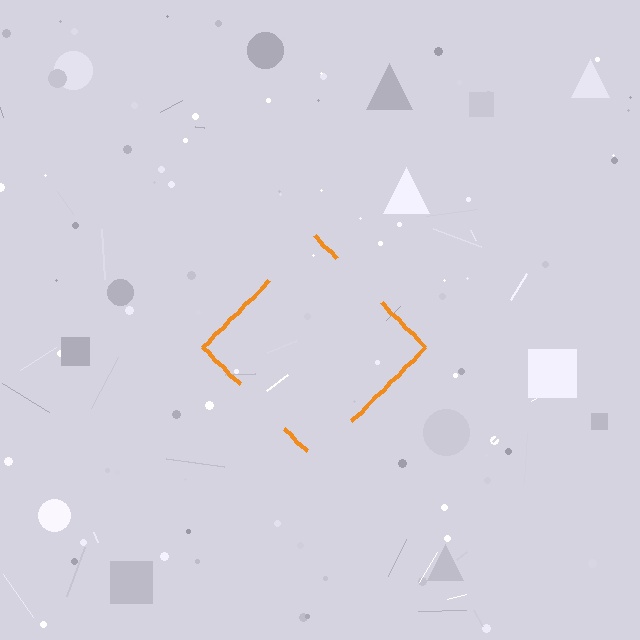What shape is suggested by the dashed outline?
The dashed outline suggests a diamond.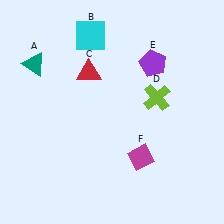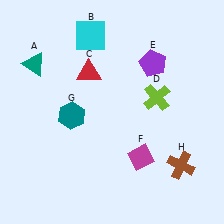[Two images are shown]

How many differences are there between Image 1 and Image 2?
There are 2 differences between the two images.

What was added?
A teal hexagon (G), a brown cross (H) were added in Image 2.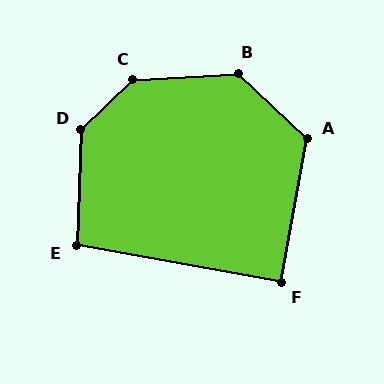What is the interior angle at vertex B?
Approximately 134 degrees (obtuse).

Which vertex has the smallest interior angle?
F, at approximately 90 degrees.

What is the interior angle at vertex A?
Approximately 123 degrees (obtuse).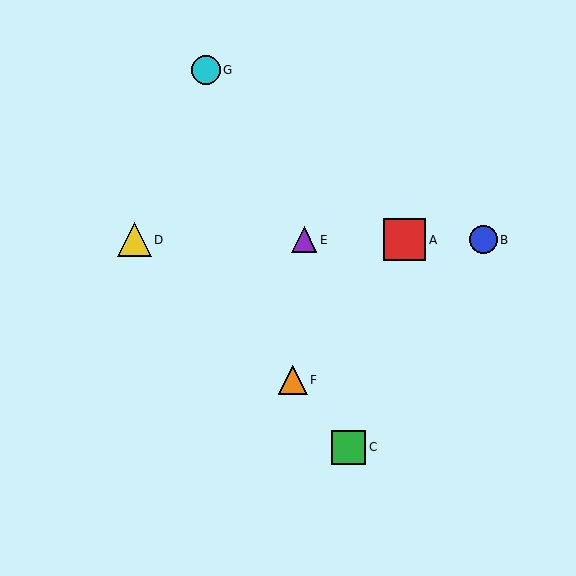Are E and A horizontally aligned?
Yes, both are at y≈240.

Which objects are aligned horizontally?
Objects A, B, D, E are aligned horizontally.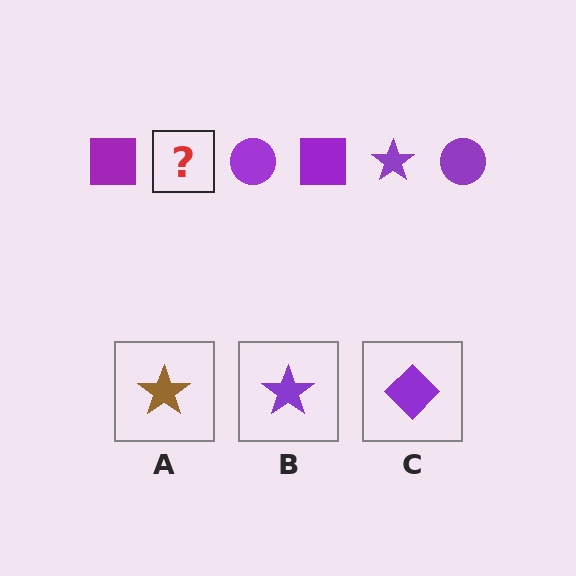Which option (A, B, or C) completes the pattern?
B.